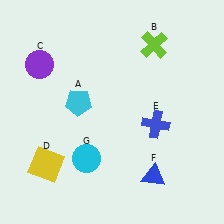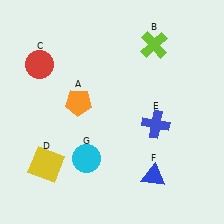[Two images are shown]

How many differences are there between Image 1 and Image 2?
There are 2 differences between the two images.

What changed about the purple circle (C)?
In Image 1, C is purple. In Image 2, it changed to red.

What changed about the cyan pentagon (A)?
In Image 1, A is cyan. In Image 2, it changed to orange.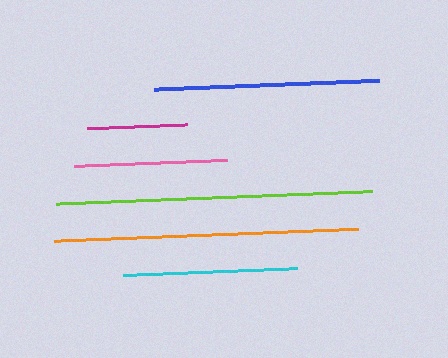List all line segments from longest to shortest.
From longest to shortest: lime, orange, blue, cyan, pink, magenta.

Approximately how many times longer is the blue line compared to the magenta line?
The blue line is approximately 2.3 times the length of the magenta line.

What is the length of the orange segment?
The orange segment is approximately 304 pixels long.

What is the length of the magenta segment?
The magenta segment is approximately 99 pixels long.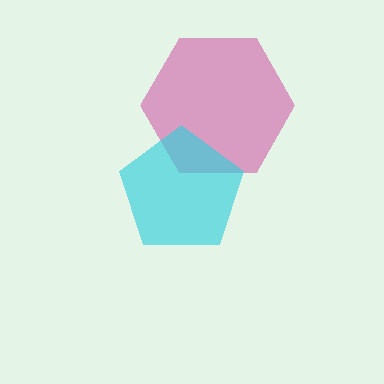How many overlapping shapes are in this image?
There are 2 overlapping shapes in the image.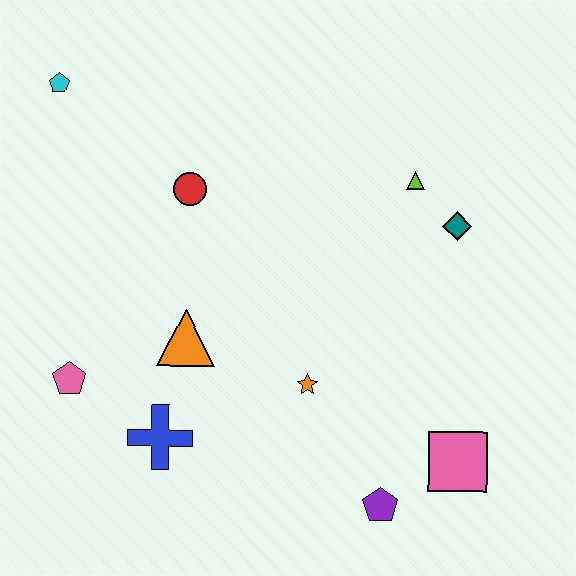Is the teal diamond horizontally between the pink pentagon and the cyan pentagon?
No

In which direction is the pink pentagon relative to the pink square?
The pink pentagon is to the left of the pink square.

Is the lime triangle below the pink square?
No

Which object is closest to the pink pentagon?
The blue cross is closest to the pink pentagon.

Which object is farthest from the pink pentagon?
The teal diamond is farthest from the pink pentagon.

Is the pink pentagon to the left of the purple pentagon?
Yes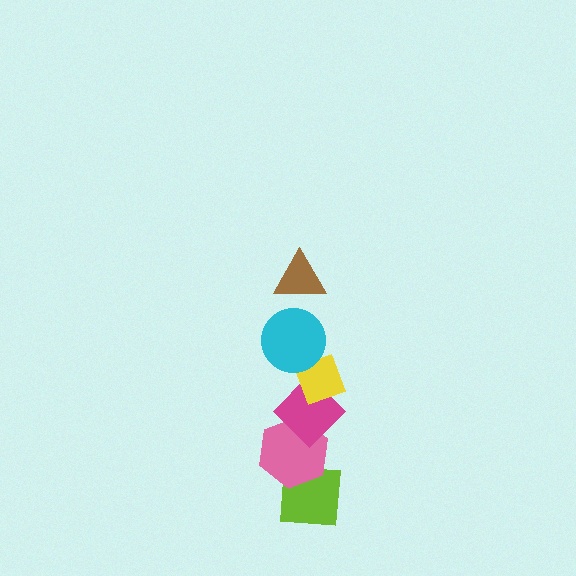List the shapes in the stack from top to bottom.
From top to bottom: the brown triangle, the cyan circle, the yellow diamond, the magenta diamond, the pink hexagon, the lime square.